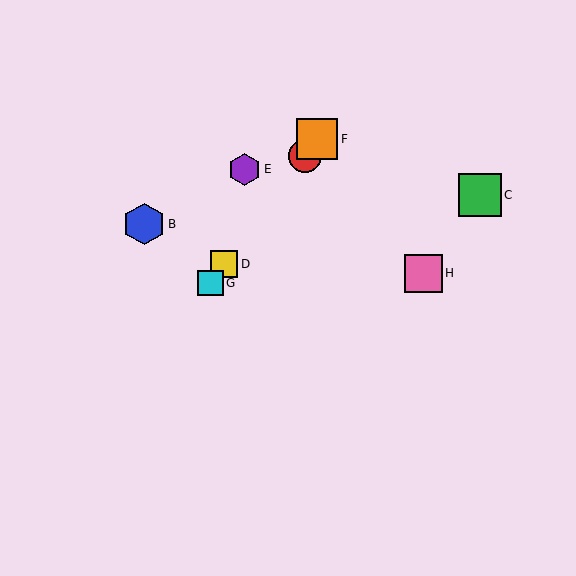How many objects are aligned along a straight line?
4 objects (A, D, F, G) are aligned along a straight line.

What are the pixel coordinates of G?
Object G is at (210, 283).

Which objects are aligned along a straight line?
Objects A, D, F, G are aligned along a straight line.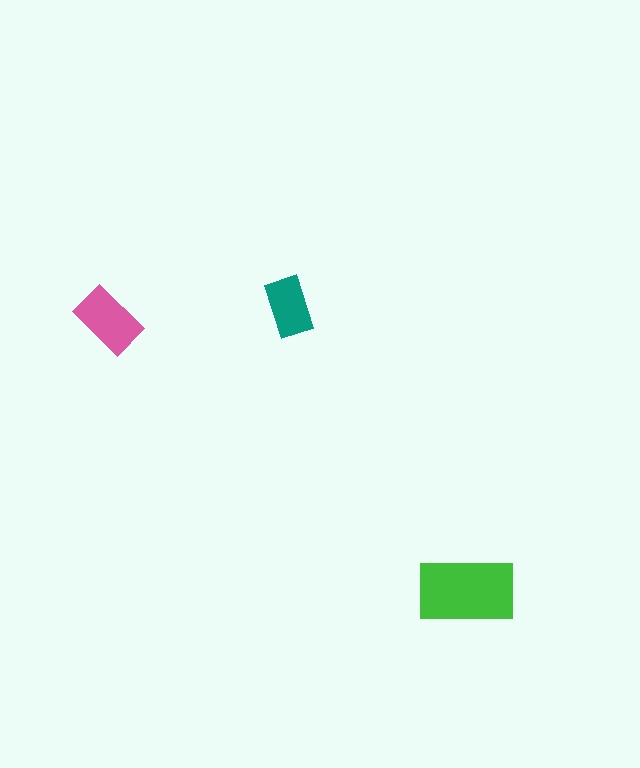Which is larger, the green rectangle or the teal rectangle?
The green one.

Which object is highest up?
The teal rectangle is topmost.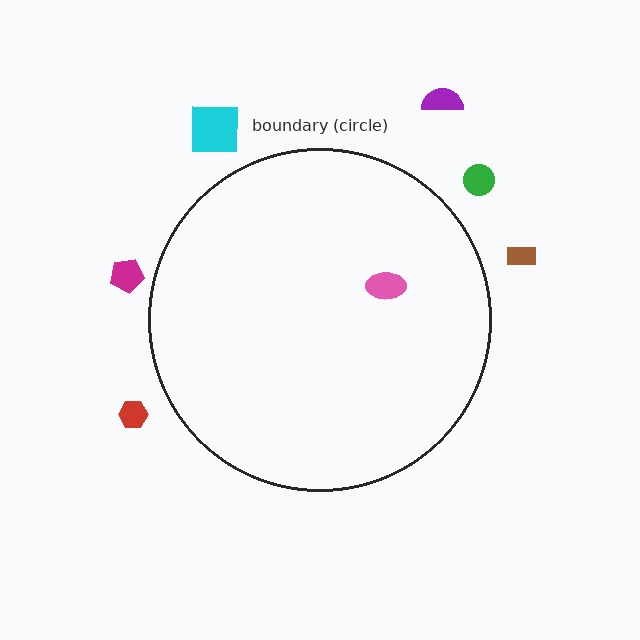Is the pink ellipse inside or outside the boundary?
Inside.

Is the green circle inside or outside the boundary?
Outside.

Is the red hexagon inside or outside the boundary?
Outside.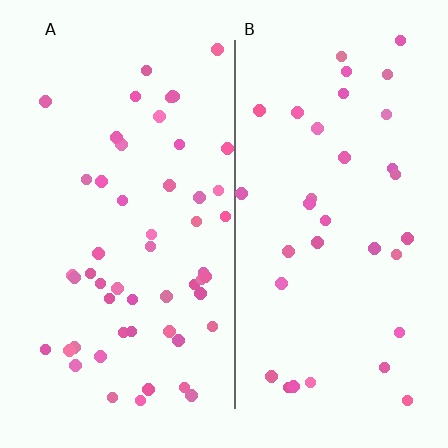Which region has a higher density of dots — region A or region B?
A (the left).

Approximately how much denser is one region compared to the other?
Approximately 1.6× — region A over region B.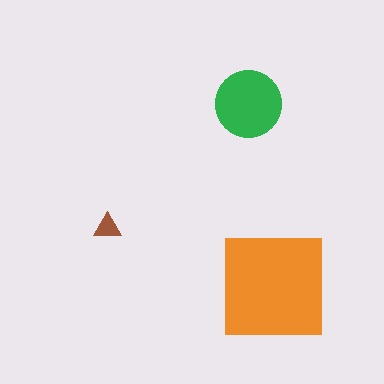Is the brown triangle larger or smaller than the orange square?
Smaller.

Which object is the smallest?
The brown triangle.